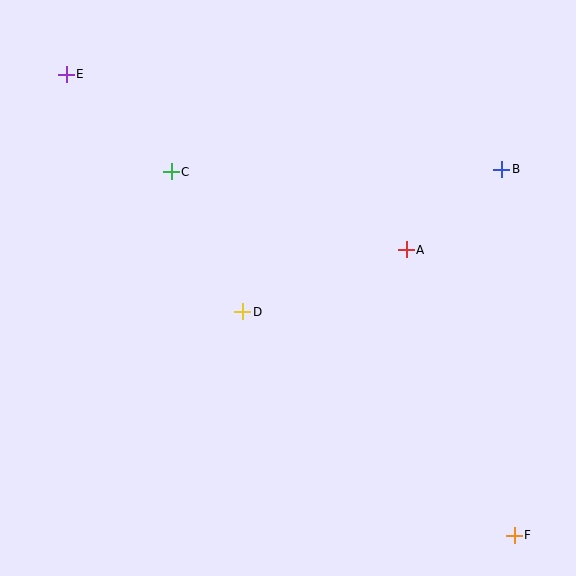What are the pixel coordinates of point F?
Point F is at (514, 535).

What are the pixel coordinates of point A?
Point A is at (406, 250).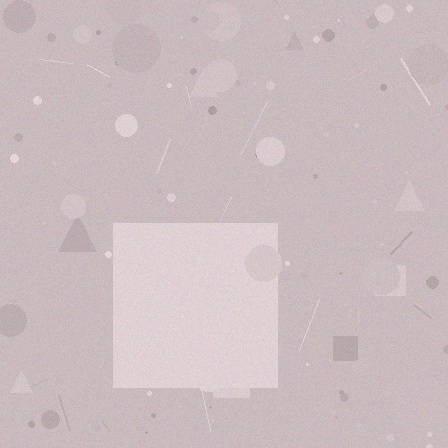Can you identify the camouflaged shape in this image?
The camouflaged shape is a square.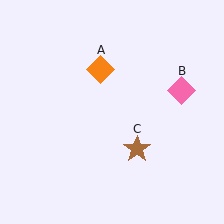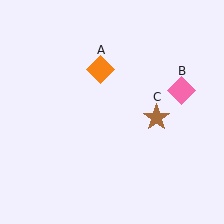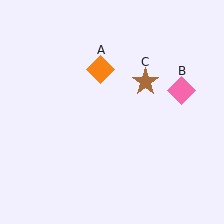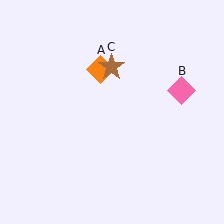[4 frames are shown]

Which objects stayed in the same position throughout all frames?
Orange diamond (object A) and pink diamond (object B) remained stationary.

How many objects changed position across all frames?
1 object changed position: brown star (object C).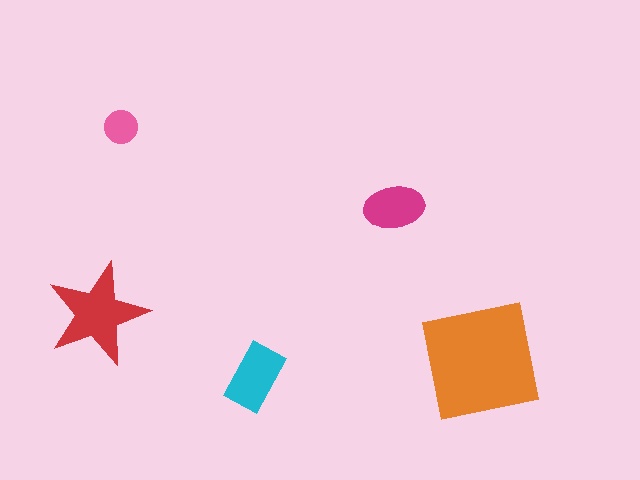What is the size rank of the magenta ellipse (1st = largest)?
4th.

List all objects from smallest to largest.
The pink circle, the magenta ellipse, the cyan rectangle, the red star, the orange square.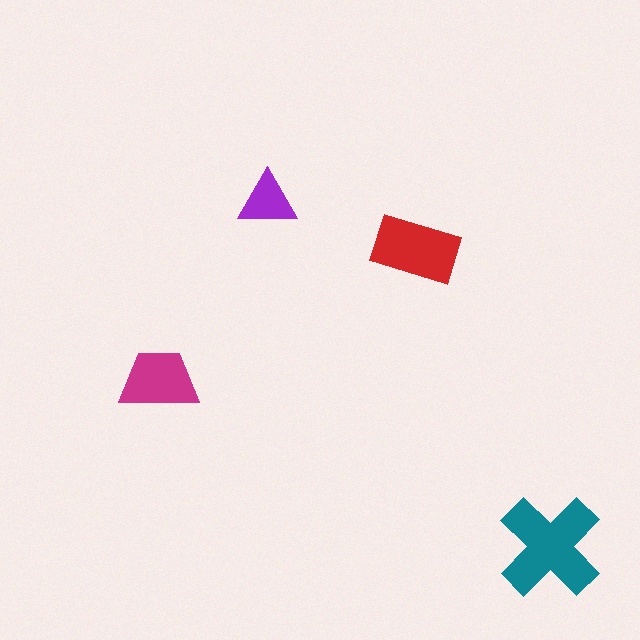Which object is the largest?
The teal cross.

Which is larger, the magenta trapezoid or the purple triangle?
The magenta trapezoid.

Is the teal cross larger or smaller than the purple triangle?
Larger.